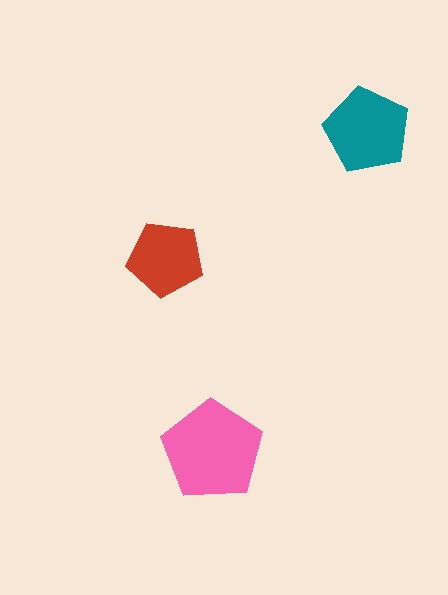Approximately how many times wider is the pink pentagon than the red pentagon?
About 1.5 times wider.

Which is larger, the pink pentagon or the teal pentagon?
The pink one.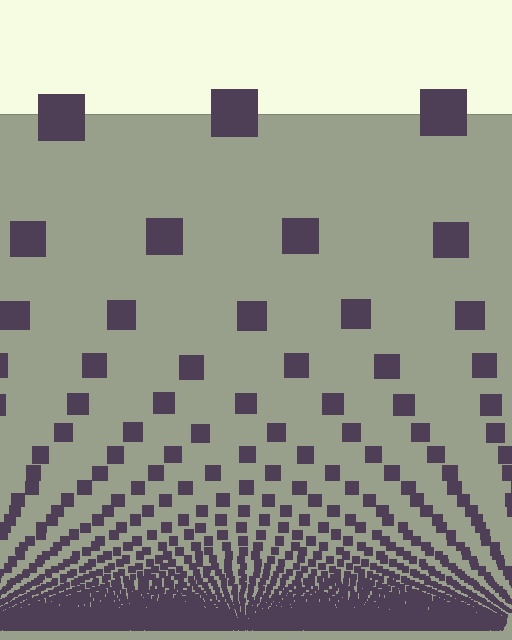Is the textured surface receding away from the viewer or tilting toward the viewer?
The surface appears to tilt toward the viewer. Texture elements get larger and sparser toward the top.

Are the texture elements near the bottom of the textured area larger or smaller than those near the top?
Smaller. The gradient is inverted — elements near the bottom are smaller and denser.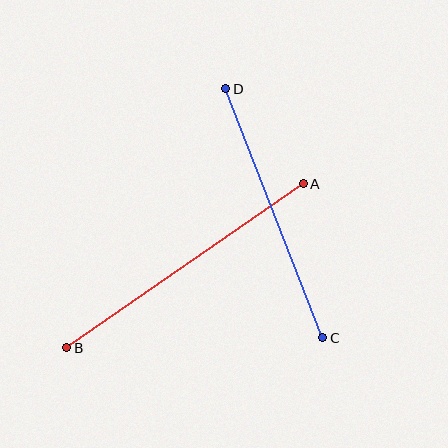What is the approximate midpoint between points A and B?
The midpoint is at approximately (185, 266) pixels.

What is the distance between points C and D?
The distance is approximately 267 pixels.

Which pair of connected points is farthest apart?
Points A and B are farthest apart.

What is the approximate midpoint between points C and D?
The midpoint is at approximately (274, 213) pixels.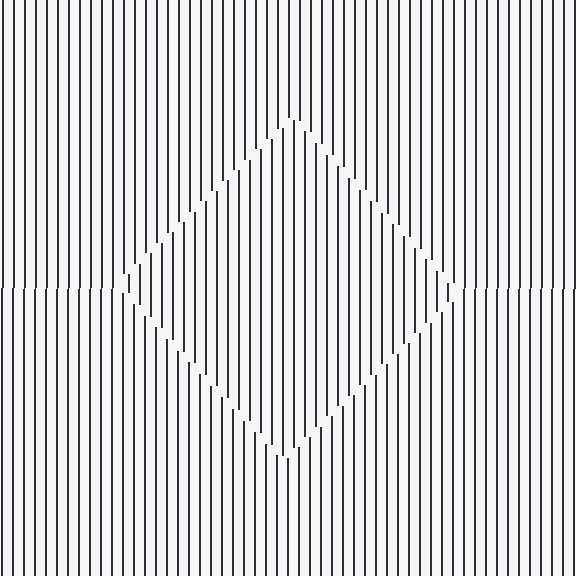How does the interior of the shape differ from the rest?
The interior of the shape contains the same grating, shifted by half a period — the contour is defined by the phase discontinuity where line-ends from the inner and outer gratings abut.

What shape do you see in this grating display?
An illusory square. The interior of the shape contains the same grating, shifted by half a period — the contour is defined by the phase discontinuity where line-ends from the inner and outer gratings abut.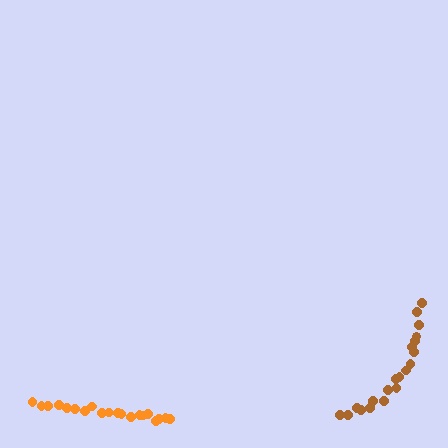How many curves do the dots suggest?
There are 2 distinct paths.